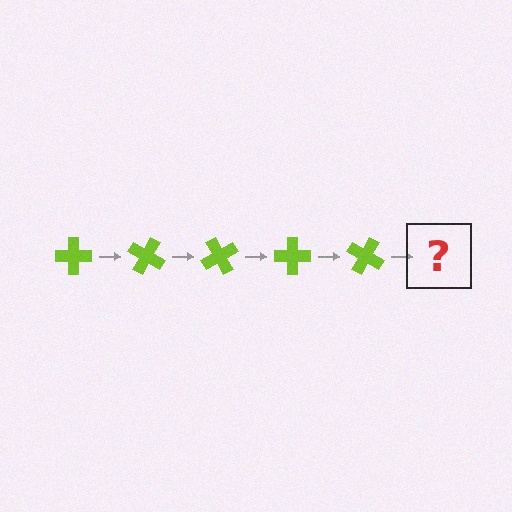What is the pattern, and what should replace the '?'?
The pattern is that the cross rotates 30 degrees each step. The '?' should be a lime cross rotated 150 degrees.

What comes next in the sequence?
The next element should be a lime cross rotated 150 degrees.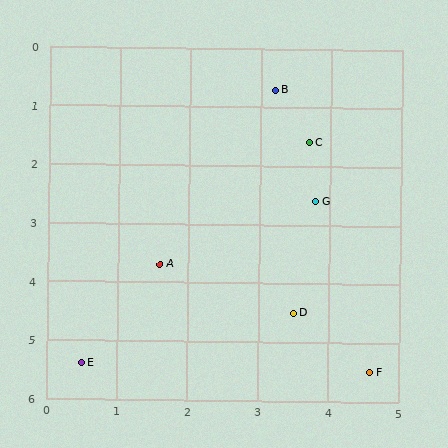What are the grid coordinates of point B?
Point B is at approximately (3.2, 0.7).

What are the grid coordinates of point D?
Point D is at approximately (3.5, 4.5).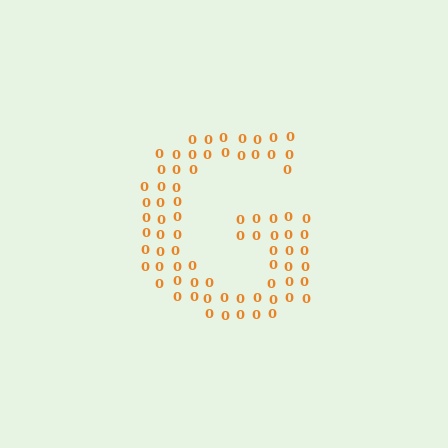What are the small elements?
The small elements are digit 0's.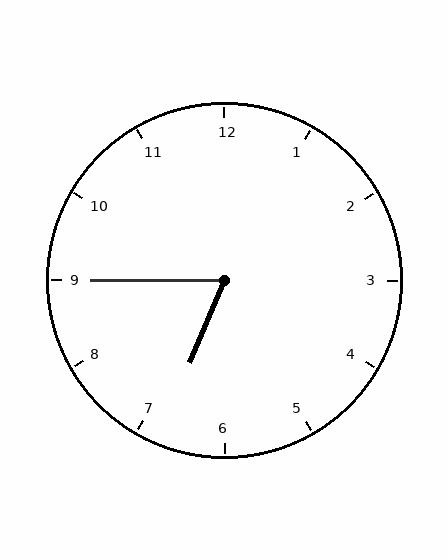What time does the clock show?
6:45.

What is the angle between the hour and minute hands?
Approximately 68 degrees.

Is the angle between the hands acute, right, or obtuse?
It is acute.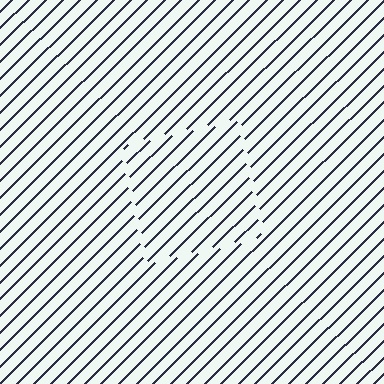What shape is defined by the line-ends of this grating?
An illusory square. The interior of the shape contains the same grating, shifted by half a period — the contour is defined by the phase discontinuity where line-ends from the inner and outer gratings abut.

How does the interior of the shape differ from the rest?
The interior of the shape contains the same grating, shifted by half a period — the contour is defined by the phase discontinuity where line-ends from the inner and outer gratings abut.